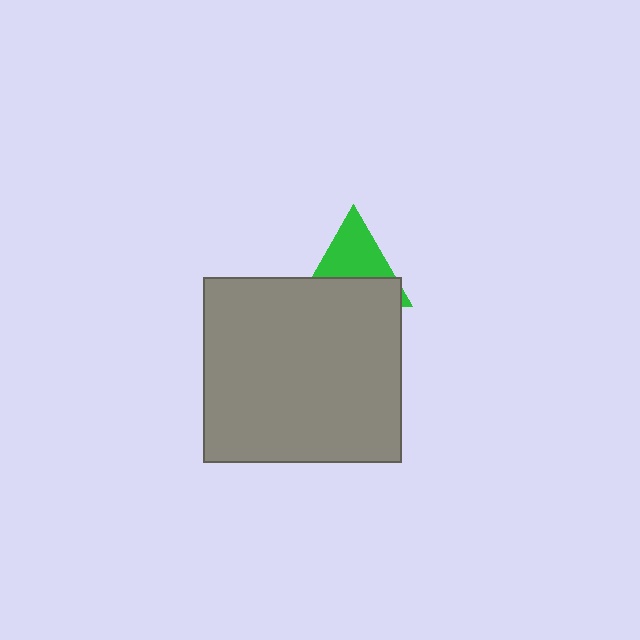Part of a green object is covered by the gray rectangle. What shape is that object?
It is a triangle.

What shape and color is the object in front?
The object in front is a gray rectangle.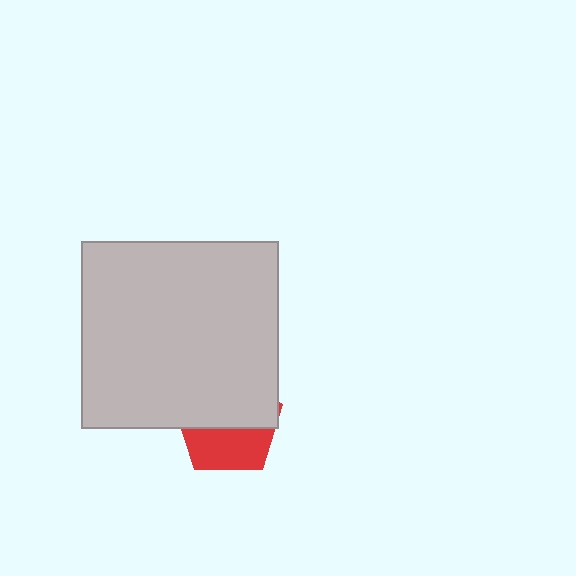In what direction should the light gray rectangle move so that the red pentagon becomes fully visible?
The light gray rectangle should move up. That is the shortest direction to clear the overlap and leave the red pentagon fully visible.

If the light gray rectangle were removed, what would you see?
You would see the complete red pentagon.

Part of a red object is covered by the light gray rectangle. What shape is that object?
It is a pentagon.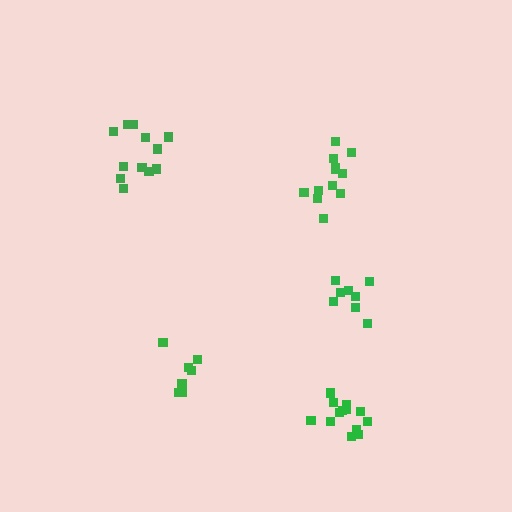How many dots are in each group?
Group 1: 7 dots, Group 2: 12 dots, Group 3: 8 dots, Group 4: 13 dots, Group 5: 12 dots (52 total).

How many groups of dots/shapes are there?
There are 5 groups.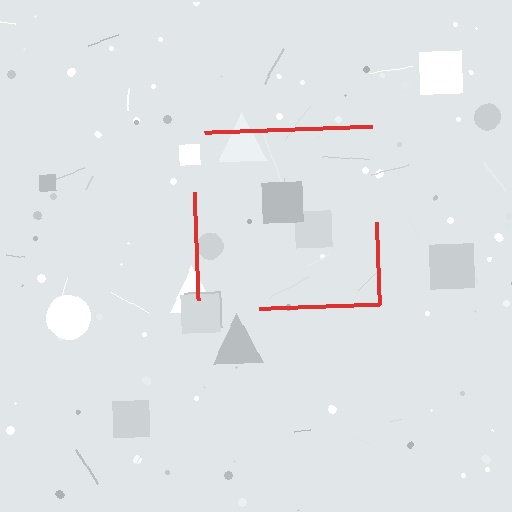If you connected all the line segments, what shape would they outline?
They would outline a square.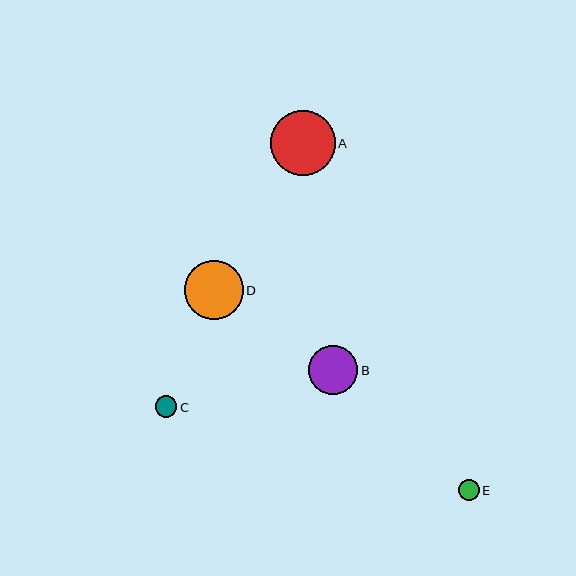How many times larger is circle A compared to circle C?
Circle A is approximately 3.0 times the size of circle C.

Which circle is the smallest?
Circle E is the smallest with a size of approximately 21 pixels.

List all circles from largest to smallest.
From largest to smallest: A, D, B, C, E.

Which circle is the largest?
Circle A is the largest with a size of approximately 65 pixels.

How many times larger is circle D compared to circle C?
Circle D is approximately 2.7 times the size of circle C.